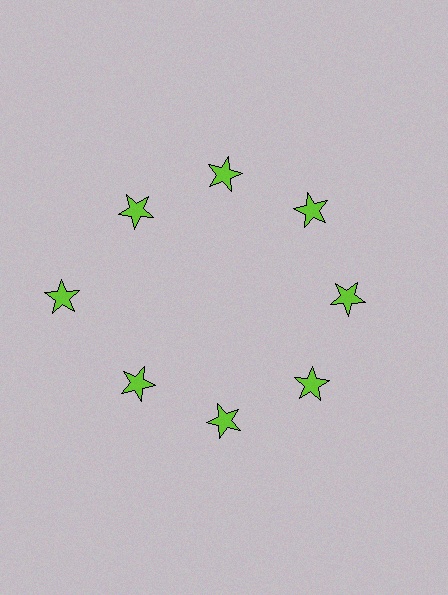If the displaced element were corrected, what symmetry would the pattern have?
It would have 8-fold rotational symmetry — the pattern would map onto itself every 45 degrees.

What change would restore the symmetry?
The symmetry would be restored by moving it inward, back onto the ring so that all 8 stars sit at equal angles and equal distance from the center.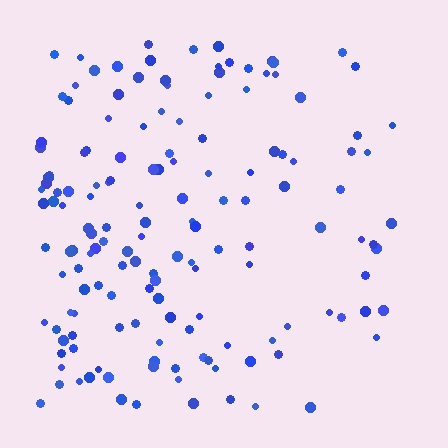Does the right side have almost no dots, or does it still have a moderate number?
Still a moderate number, just noticeably fewer than the left.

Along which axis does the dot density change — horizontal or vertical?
Horizontal.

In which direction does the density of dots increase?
From right to left, with the left side densest.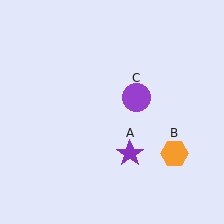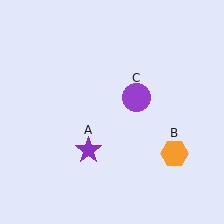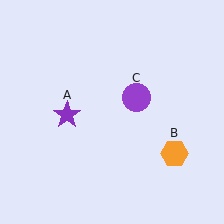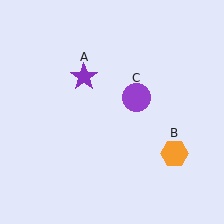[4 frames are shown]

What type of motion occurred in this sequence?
The purple star (object A) rotated clockwise around the center of the scene.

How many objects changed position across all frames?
1 object changed position: purple star (object A).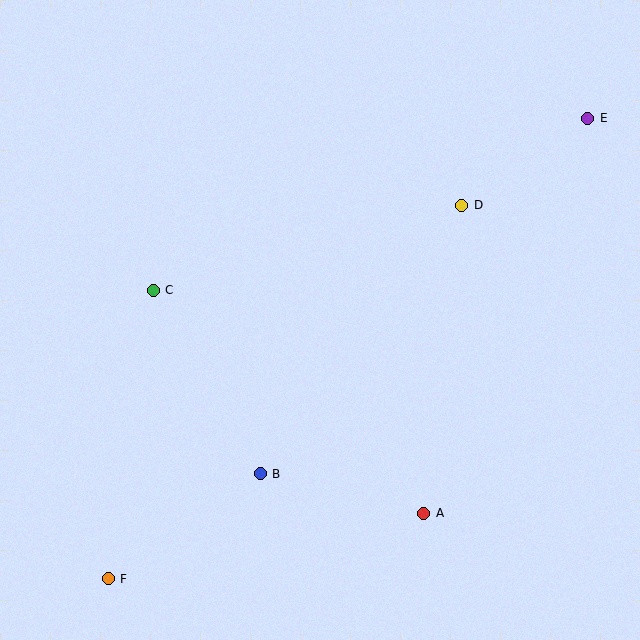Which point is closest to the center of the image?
Point B at (260, 474) is closest to the center.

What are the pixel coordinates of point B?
Point B is at (260, 474).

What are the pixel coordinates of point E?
Point E is at (588, 118).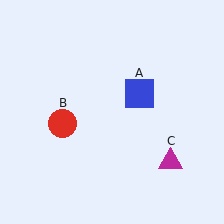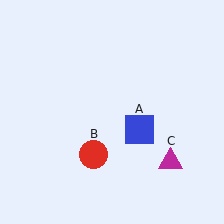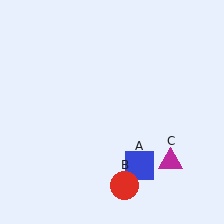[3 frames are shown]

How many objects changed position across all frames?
2 objects changed position: blue square (object A), red circle (object B).